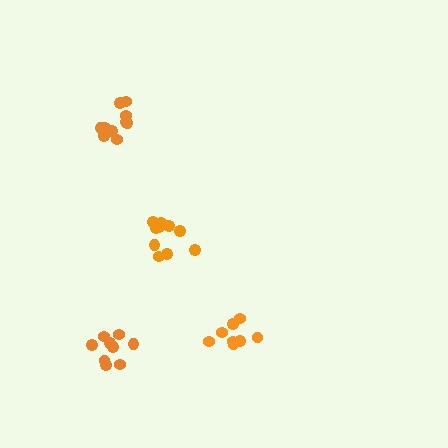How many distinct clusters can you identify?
There are 4 distinct clusters.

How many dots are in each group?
Group 1: 10 dots, Group 2: 8 dots, Group 3: 9 dots, Group 4: 10 dots (37 total).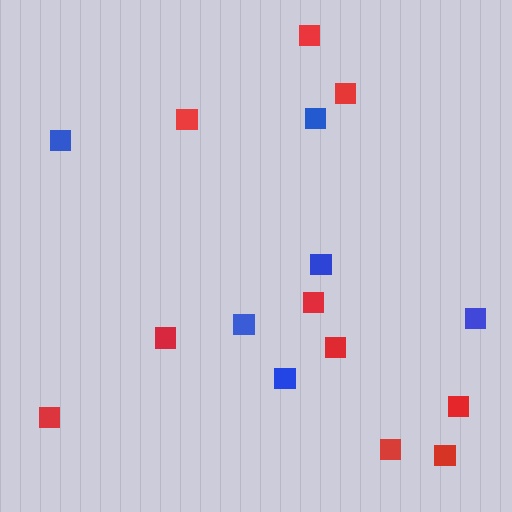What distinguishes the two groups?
There are 2 groups: one group of blue squares (6) and one group of red squares (10).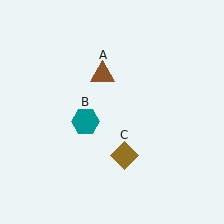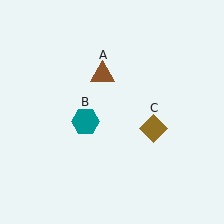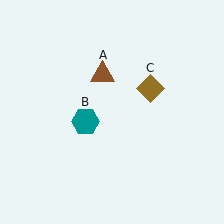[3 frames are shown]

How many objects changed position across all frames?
1 object changed position: brown diamond (object C).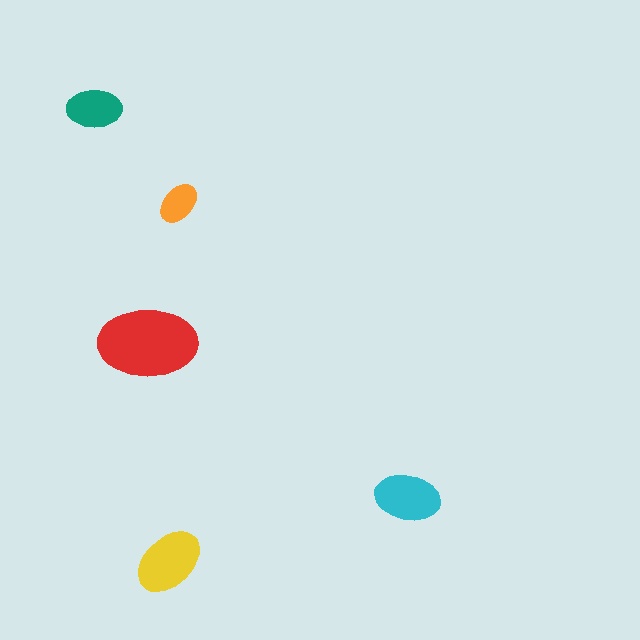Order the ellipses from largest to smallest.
the red one, the yellow one, the cyan one, the teal one, the orange one.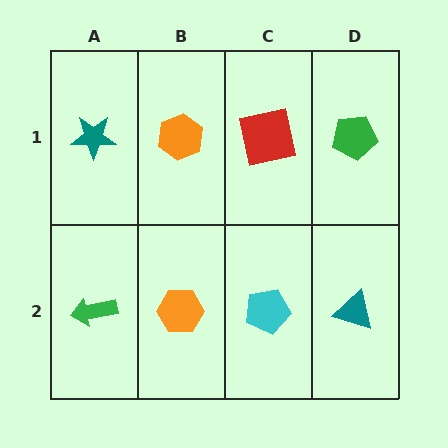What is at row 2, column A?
A green arrow.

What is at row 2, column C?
A cyan pentagon.